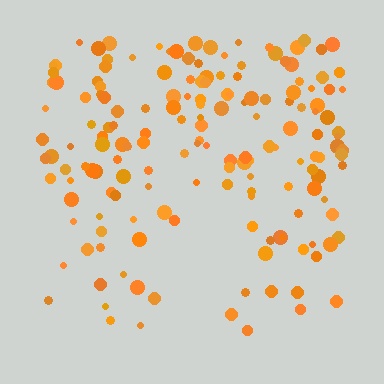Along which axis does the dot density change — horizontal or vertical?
Vertical.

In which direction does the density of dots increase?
From bottom to top, with the top side densest.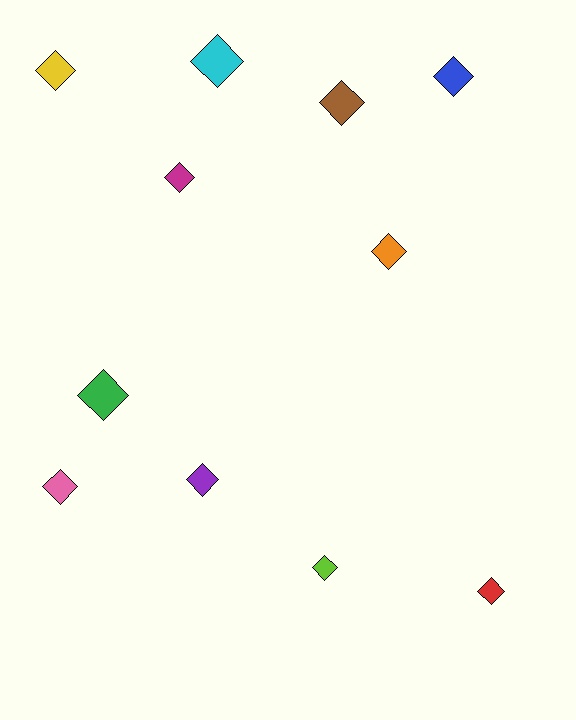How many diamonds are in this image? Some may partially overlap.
There are 11 diamonds.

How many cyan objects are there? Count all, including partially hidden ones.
There is 1 cyan object.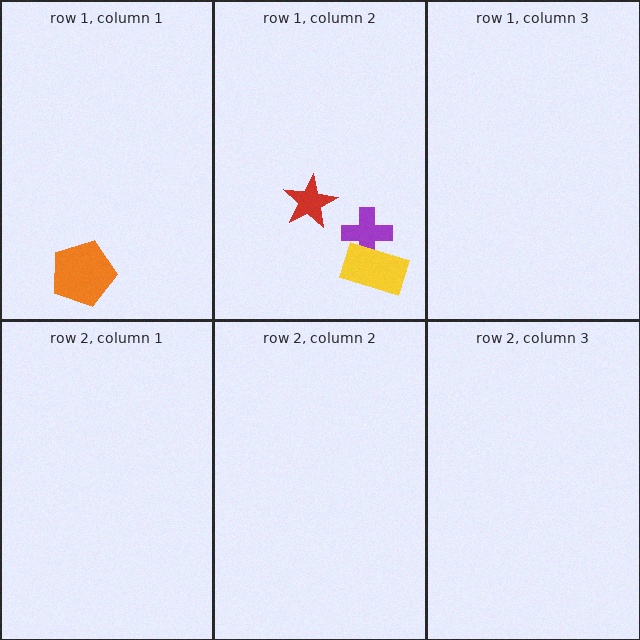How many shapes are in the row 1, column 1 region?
1.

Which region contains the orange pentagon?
The row 1, column 1 region.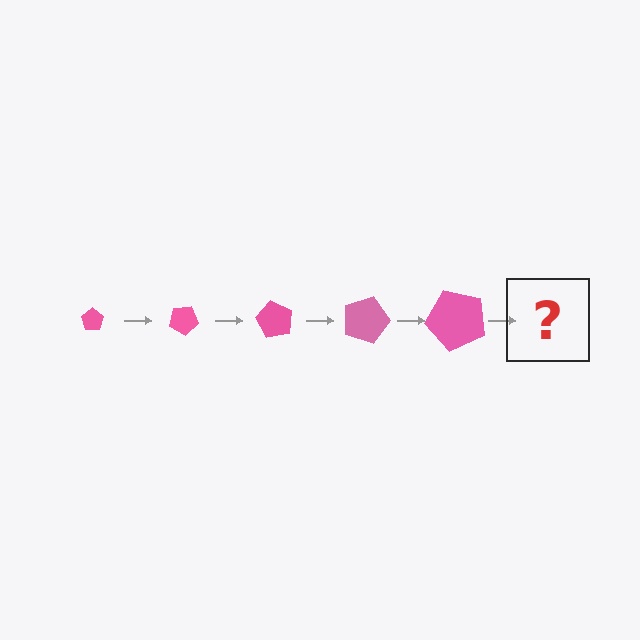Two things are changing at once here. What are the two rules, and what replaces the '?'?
The two rules are that the pentagon grows larger each step and it rotates 30 degrees each step. The '?' should be a pentagon, larger than the previous one and rotated 150 degrees from the start.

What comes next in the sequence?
The next element should be a pentagon, larger than the previous one and rotated 150 degrees from the start.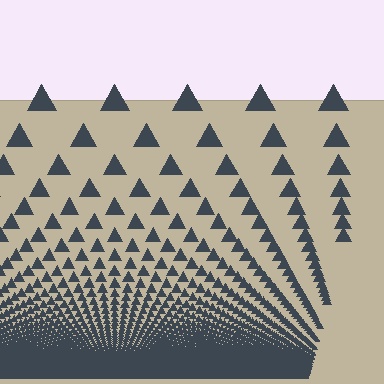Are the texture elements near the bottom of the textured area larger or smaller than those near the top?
Smaller. The gradient is inverted — elements near the bottom are smaller and denser.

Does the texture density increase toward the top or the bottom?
Density increases toward the bottom.